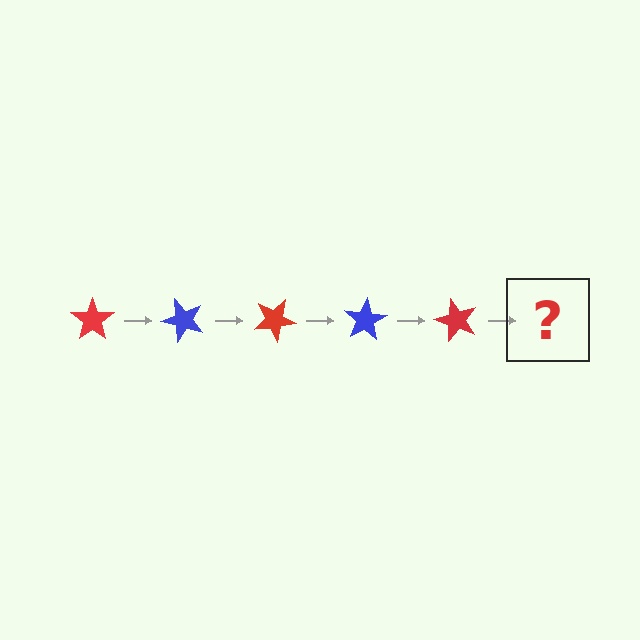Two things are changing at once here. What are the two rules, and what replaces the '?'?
The two rules are that it rotates 50 degrees each step and the color cycles through red and blue. The '?' should be a blue star, rotated 250 degrees from the start.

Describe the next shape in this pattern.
It should be a blue star, rotated 250 degrees from the start.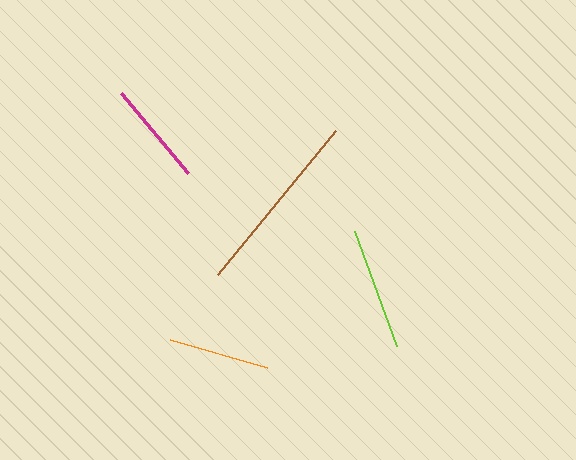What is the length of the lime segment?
The lime segment is approximately 122 pixels long.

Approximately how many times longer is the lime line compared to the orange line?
The lime line is approximately 1.2 times the length of the orange line.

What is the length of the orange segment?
The orange segment is approximately 102 pixels long.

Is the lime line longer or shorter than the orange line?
The lime line is longer than the orange line.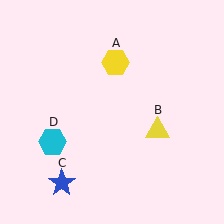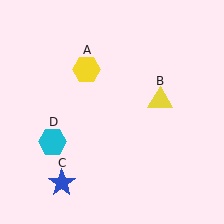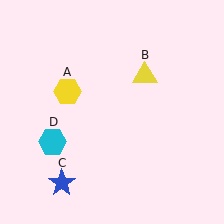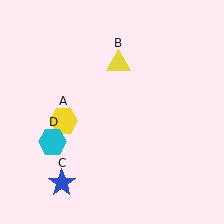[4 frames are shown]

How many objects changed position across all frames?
2 objects changed position: yellow hexagon (object A), yellow triangle (object B).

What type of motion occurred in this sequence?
The yellow hexagon (object A), yellow triangle (object B) rotated counterclockwise around the center of the scene.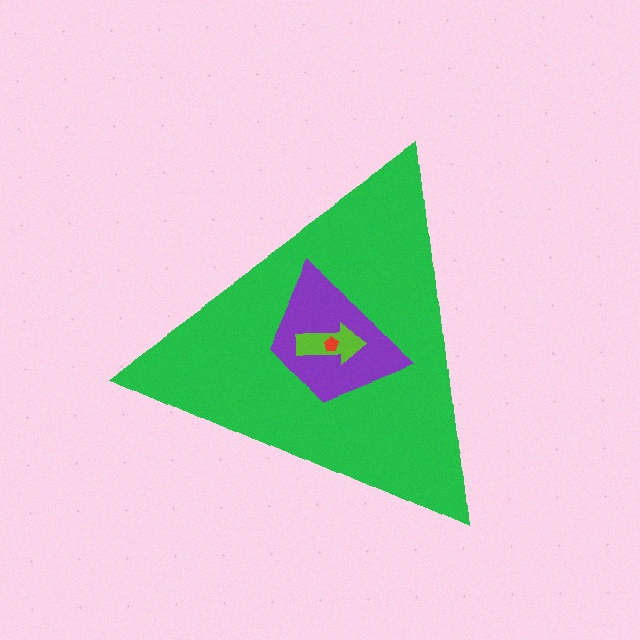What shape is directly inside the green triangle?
The purple trapezoid.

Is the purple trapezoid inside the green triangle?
Yes.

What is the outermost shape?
The green triangle.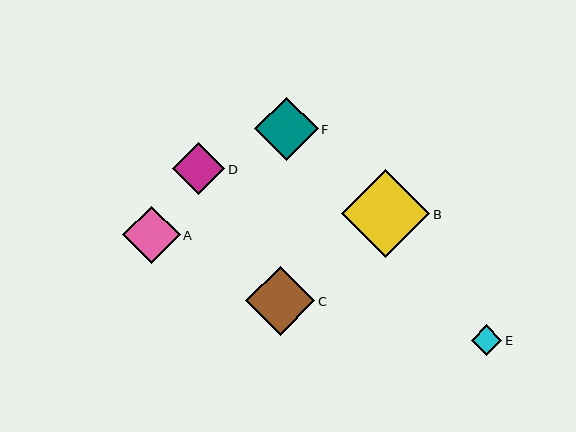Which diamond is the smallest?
Diamond E is the smallest with a size of approximately 31 pixels.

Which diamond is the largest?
Diamond B is the largest with a size of approximately 88 pixels.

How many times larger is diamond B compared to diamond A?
Diamond B is approximately 1.5 times the size of diamond A.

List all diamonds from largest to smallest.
From largest to smallest: B, C, F, A, D, E.